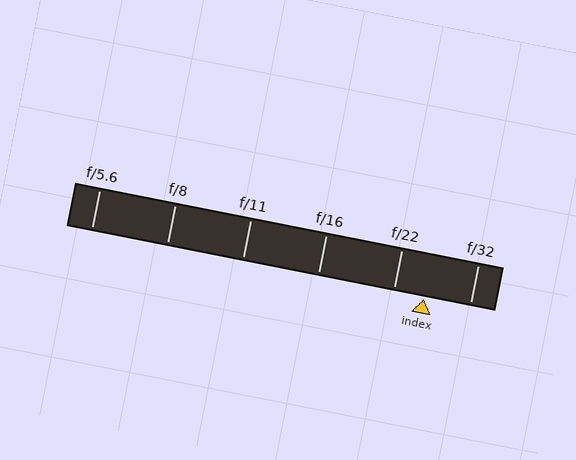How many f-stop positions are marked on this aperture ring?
There are 6 f-stop positions marked.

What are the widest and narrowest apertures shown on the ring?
The widest aperture shown is f/5.6 and the narrowest is f/32.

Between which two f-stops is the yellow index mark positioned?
The index mark is between f/22 and f/32.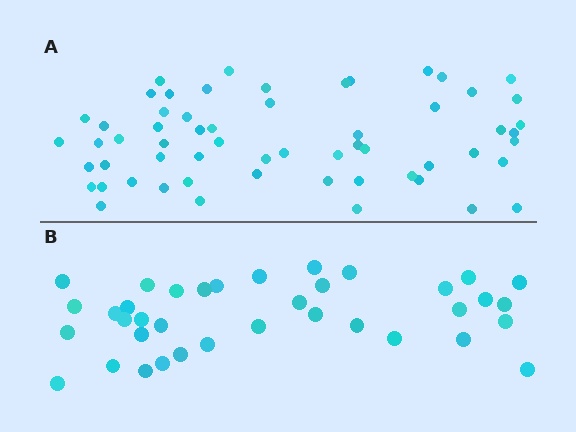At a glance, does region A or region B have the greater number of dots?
Region A (the top region) has more dots.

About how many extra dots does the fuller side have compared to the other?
Region A has approximately 20 more dots than region B.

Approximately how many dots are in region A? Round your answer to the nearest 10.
About 60 dots. (The exact count is 59, which rounds to 60.)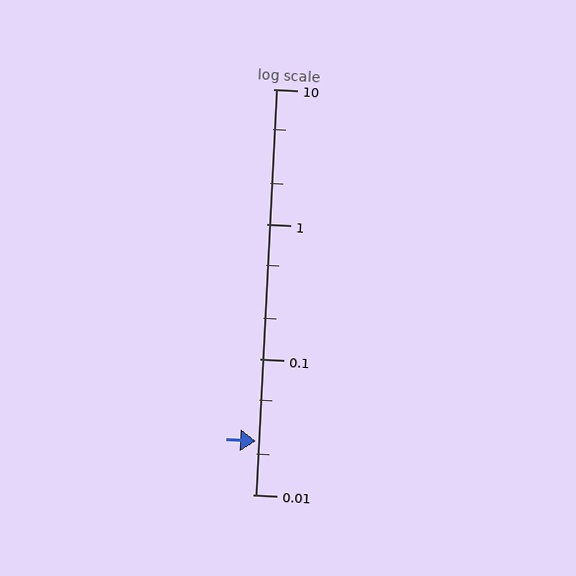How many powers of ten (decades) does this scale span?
The scale spans 3 decades, from 0.01 to 10.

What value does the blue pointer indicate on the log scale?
The pointer indicates approximately 0.025.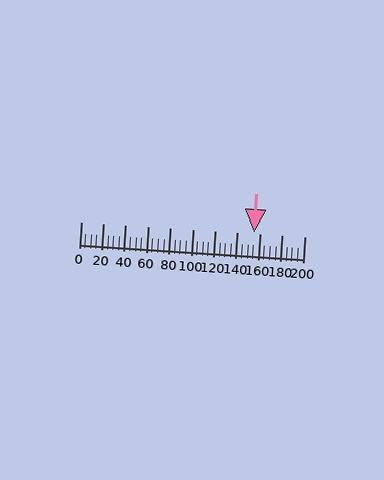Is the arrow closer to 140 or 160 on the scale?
The arrow is closer to 160.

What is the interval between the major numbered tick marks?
The major tick marks are spaced 20 units apart.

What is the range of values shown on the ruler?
The ruler shows values from 0 to 200.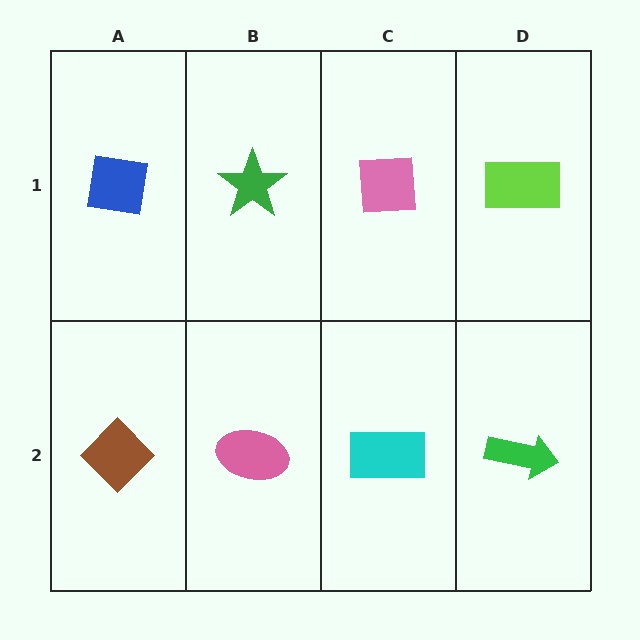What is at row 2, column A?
A brown diamond.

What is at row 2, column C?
A cyan rectangle.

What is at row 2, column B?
A pink ellipse.